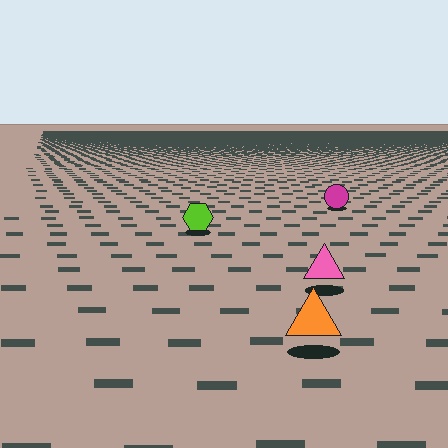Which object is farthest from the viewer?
The magenta circle is farthest from the viewer. It appears smaller and the ground texture around it is denser.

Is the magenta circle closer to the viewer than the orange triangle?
No. The orange triangle is closer — you can tell from the texture gradient: the ground texture is coarser near it.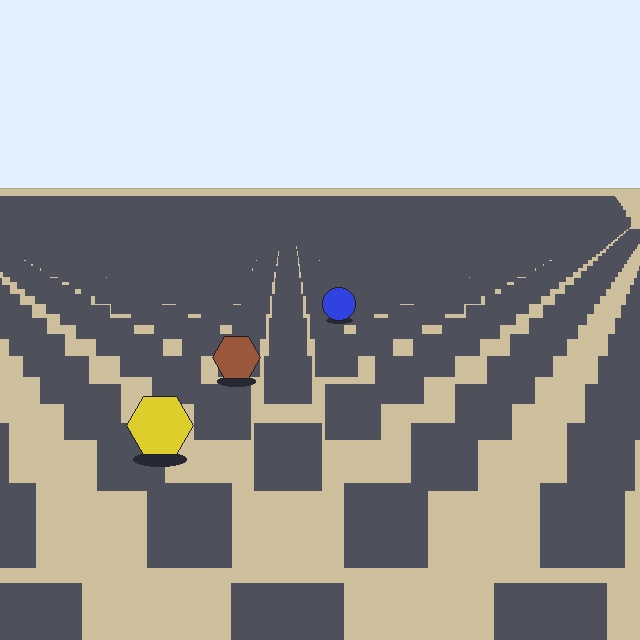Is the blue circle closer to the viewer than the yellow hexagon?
No. The yellow hexagon is closer — you can tell from the texture gradient: the ground texture is coarser near it.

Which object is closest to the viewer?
The yellow hexagon is closest. The texture marks near it are larger and more spread out.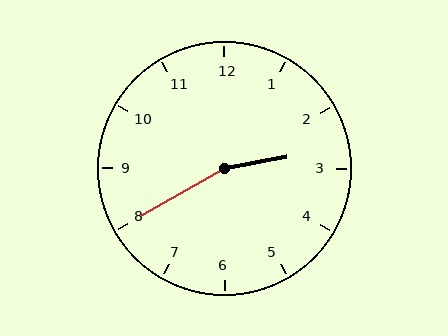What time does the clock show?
2:40.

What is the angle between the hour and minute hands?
Approximately 160 degrees.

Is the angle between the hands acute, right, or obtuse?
It is obtuse.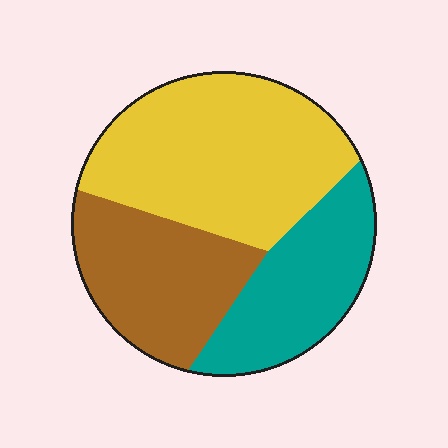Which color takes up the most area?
Yellow, at roughly 45%.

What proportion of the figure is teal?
Teal covers around 25% of the figure.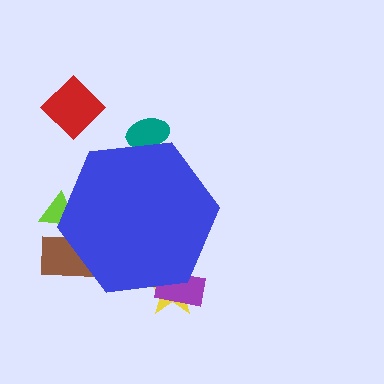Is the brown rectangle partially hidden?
Yes, the brown rectangle is partially hidden behind the blue hexagon.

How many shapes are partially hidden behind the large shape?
5 shapes are partially hidden.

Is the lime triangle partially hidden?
Yes, the lime triangle is partially hidden behind the blue hexagon.